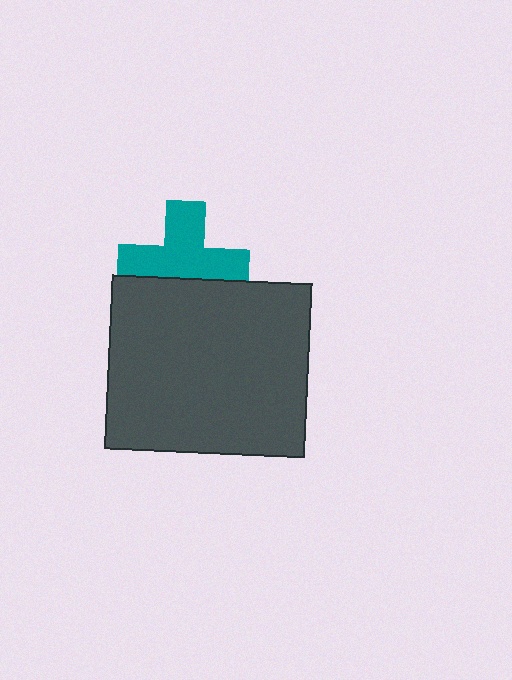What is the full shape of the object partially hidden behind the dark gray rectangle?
The partially hidden object is a teal cross.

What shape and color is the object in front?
The object in front is a dark gray rectangle.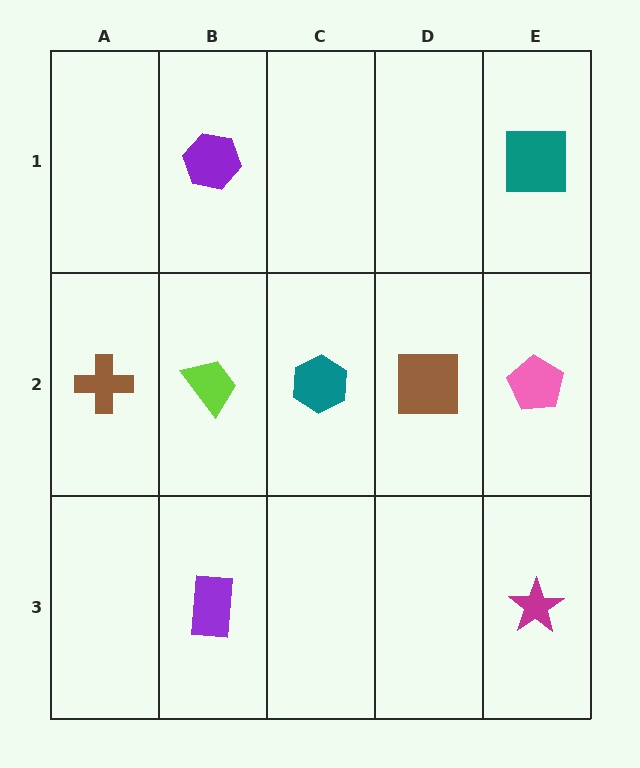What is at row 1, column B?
A purple hexagon.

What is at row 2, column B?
A lime trapezoid.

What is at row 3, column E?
A magenta star.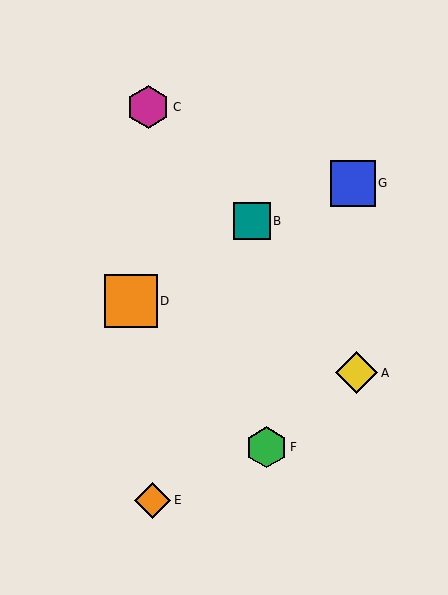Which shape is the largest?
The orange square (labeled D) is the largest.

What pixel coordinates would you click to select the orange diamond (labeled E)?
Click at (153, 500) to select the orange diamond E.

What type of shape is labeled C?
Shape C is a magenta hexagon.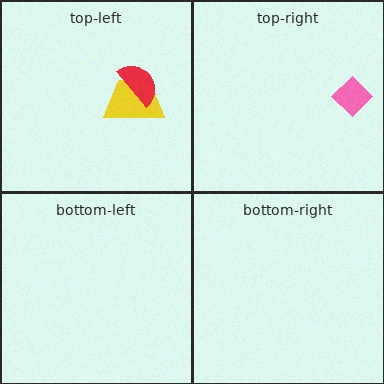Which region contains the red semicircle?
The top-left region.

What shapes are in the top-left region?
The yellow trapezoid, the red semicircle.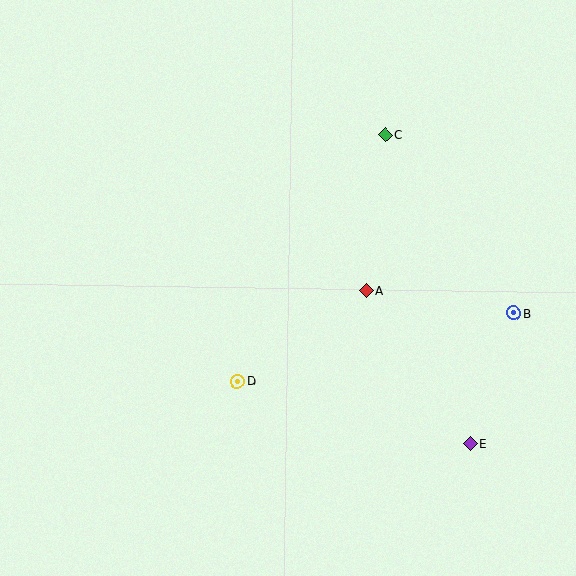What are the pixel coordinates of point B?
Point B is at (513, 313).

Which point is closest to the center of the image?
Point A at (366, 291) is closest to the center.